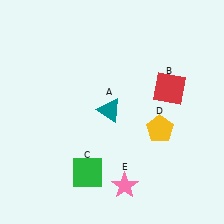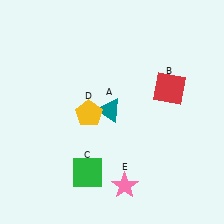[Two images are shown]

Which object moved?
The yellow pentagon (D) moved left.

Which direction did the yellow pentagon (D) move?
The yellow pentagon (D) moved left.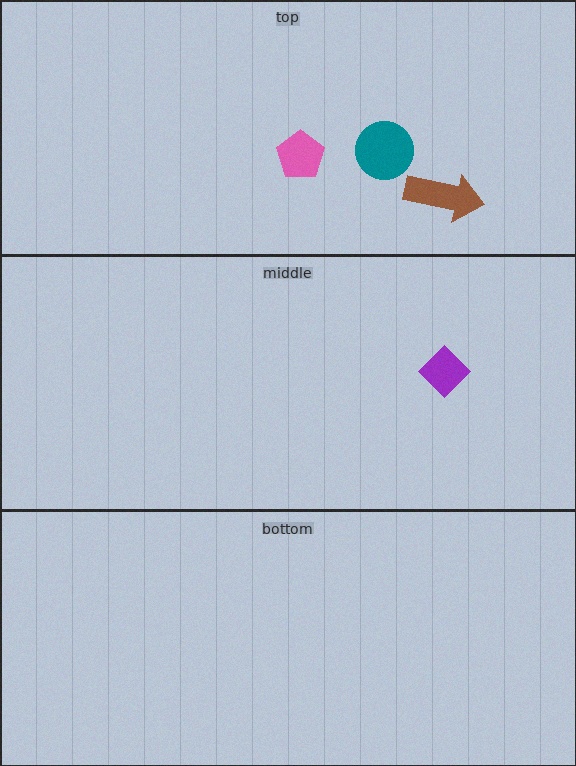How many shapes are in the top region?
3.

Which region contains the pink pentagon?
The top region.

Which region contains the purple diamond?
The middle region.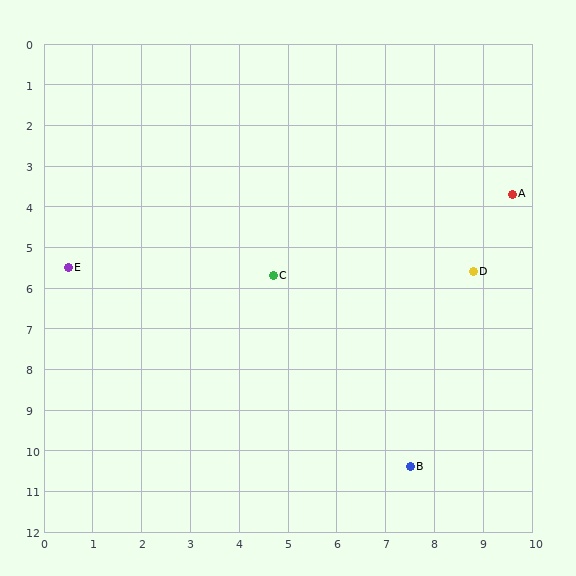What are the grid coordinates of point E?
Point E is at approximately (0.5, 5.5).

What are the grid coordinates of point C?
Point C is at approximately (4.7, 5.7).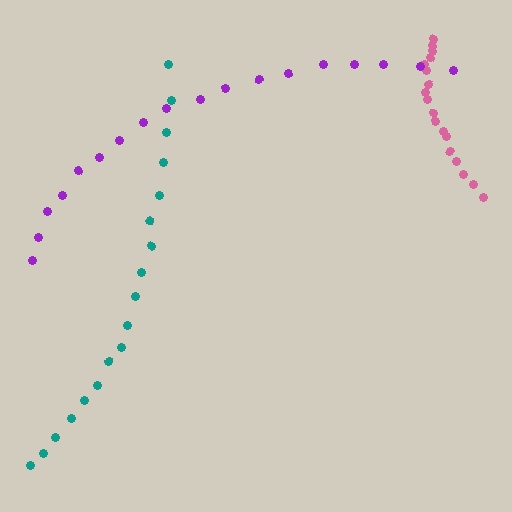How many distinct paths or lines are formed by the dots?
There are 3 distinct paths.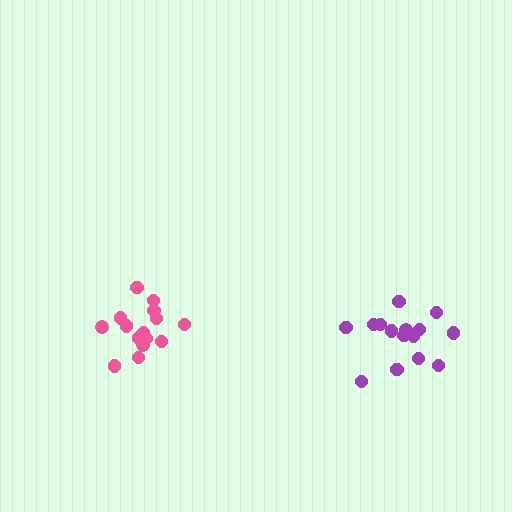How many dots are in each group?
Group 1: 15 dots, Group 2: 15 dots (30 total).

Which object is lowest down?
The purple cluster is bottommost.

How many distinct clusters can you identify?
There are 2 distinct clusters.